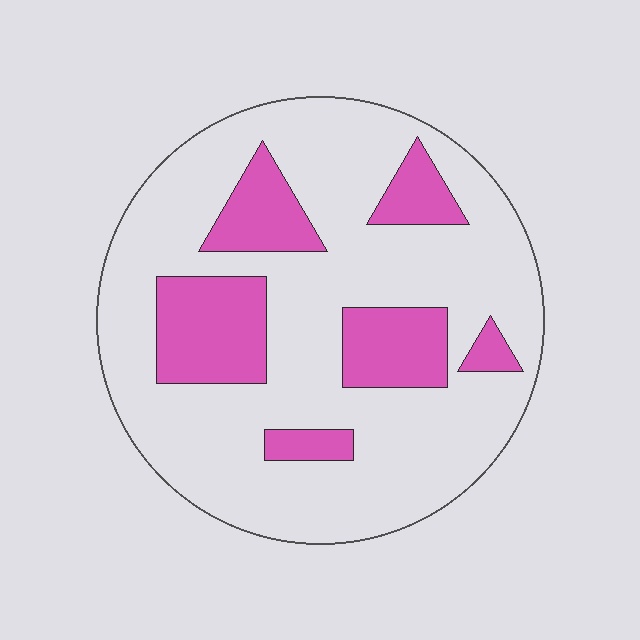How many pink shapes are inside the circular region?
6.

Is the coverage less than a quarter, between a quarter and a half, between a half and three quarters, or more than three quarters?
Less than a quarter.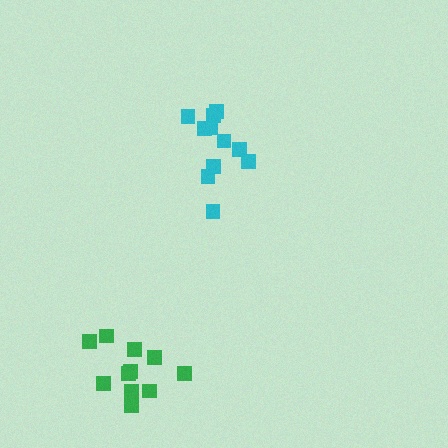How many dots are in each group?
Group 1: 11 dots, Group 2: 11 dots (22 total).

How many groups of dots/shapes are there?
There are 2 groups.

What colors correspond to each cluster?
The clusters are colored: green, cyan.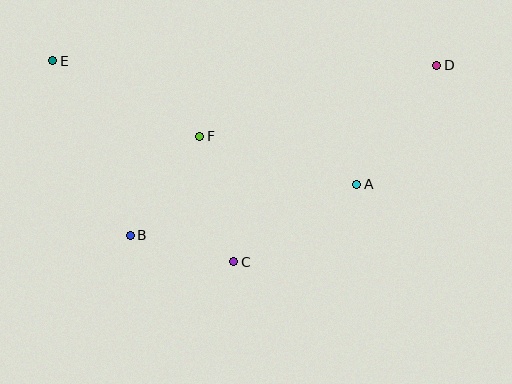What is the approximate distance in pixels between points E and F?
The distance between E and F is approximately 166 pixels.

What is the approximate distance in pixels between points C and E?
The distance between C and E is approximately 271 pixels.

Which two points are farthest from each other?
Points D and E are farthest from each other.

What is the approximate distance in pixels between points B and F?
The distance between B and F is approximately 121 pixels.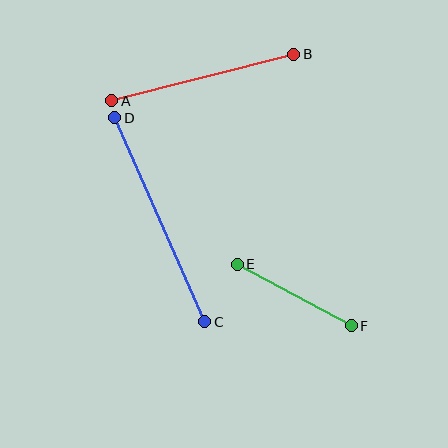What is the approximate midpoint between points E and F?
The midpoint is at approximately (294, 295) pixels.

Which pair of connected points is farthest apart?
Points C and D are farthest apart.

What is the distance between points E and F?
The distance is approximately 129 pixels.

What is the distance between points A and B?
The distance is approximately 188 pixels.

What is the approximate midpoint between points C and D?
The midpoint is at approximately (160, 220) pixels.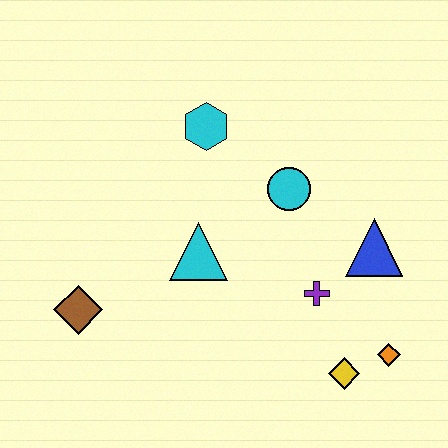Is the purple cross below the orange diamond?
No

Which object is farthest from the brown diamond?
The orange diamond is farthest from the brown diamond.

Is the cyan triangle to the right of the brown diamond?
Yes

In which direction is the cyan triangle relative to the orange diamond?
The cyan triangle is to the left of the orange diamond.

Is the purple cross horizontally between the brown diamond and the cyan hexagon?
No